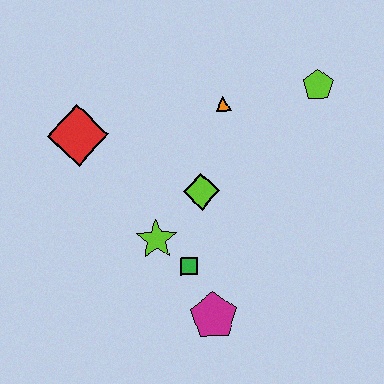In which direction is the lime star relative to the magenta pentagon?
The lime star is above the magenta pentagon.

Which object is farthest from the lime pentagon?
The magenta pentagon is farthest from the lime pentagon.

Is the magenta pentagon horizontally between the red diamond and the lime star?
No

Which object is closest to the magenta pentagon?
The green square is closest to the magenta pentagon.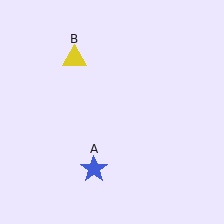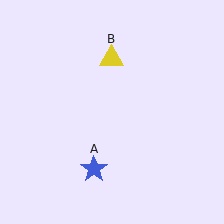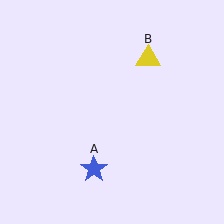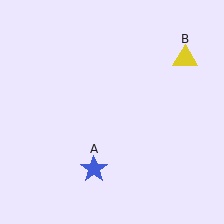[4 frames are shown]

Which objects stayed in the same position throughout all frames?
Blue star (object A) remained stationary.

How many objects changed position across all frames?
1 object changed position: yellow triangle (object B).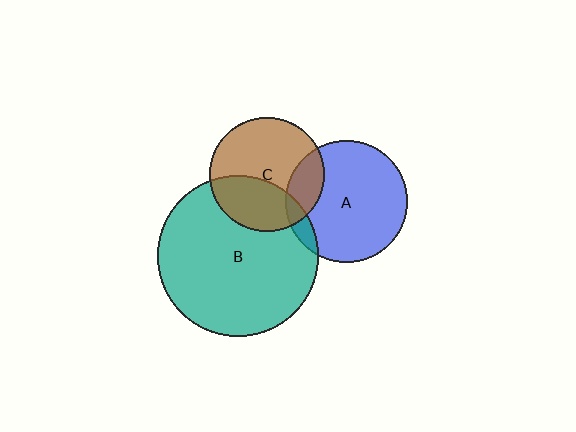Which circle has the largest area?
Circle B (teal).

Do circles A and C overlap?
Yes.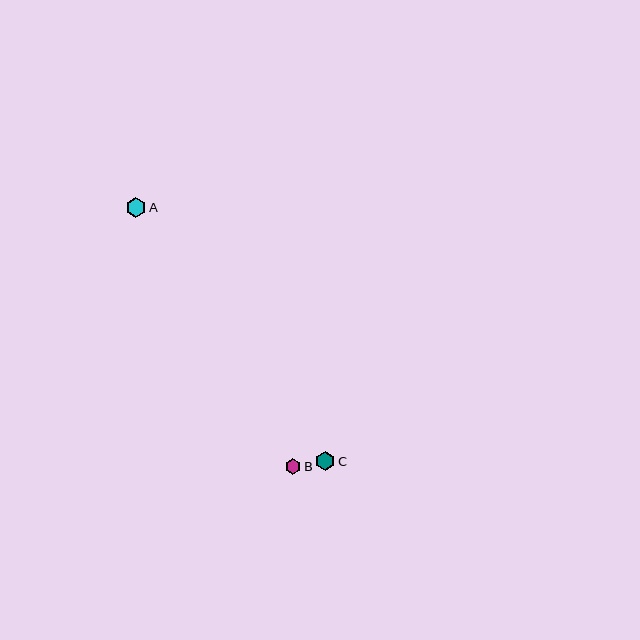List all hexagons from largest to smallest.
From largest to smallest: A, C, B.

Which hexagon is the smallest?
Hexagon B is the smallest with a size of approximately 16 pixels.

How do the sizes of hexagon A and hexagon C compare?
Hexagon A and hexagon C are approximately the same size.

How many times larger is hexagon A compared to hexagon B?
Hexagon A is approximately 1.3 times the size of hexagon B.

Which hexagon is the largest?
Hexagon A is the largest with a size of approximately 20 pixels.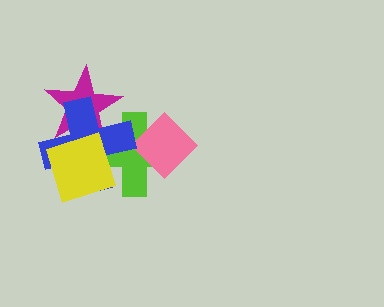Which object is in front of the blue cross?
The yellow diamond is in front of the blue cross.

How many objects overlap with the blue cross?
3 objects overlap with the blue cross.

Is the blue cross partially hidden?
Yes, it is partially covered by another shape.